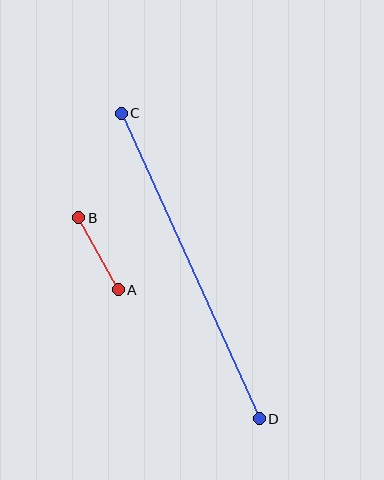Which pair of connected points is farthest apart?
Points C and D are farthest apart.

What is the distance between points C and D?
The distance is approximately 335 pixels.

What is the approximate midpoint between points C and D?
The midpoint is at approximately (190, 266) pixels.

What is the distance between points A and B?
The distance is approximately 82 pixels.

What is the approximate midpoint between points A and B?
The midpoint is at approximately (98, 254) pixels.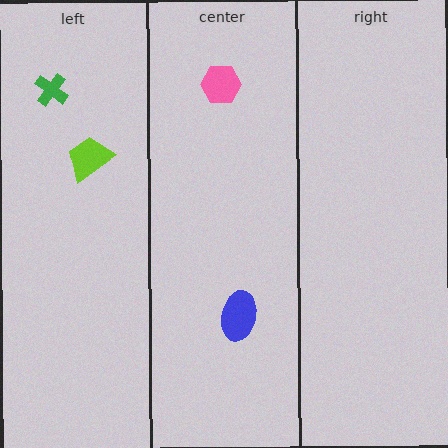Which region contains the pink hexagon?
The center region.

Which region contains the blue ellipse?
The center region.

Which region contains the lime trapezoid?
The left region.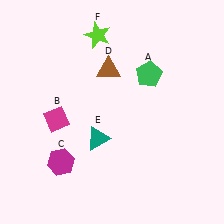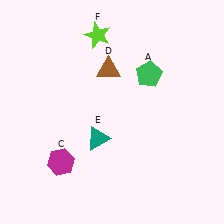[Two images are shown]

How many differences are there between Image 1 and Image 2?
There is 1 difference between the two images.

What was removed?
The magenta diamond (B) was removed in Image 2.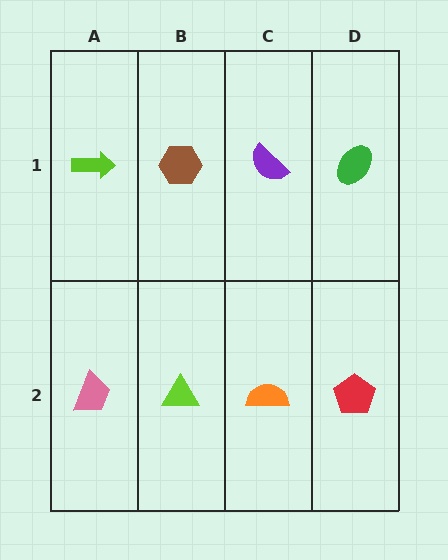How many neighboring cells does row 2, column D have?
2.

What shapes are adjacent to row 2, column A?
A lime arrow (row 1, column A), a lime triangle (row 2, column B).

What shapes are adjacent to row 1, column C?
An orange semicircle (row 2, column C), a brown hexagon (row 1, column B), a green ellipse (row 1, column D).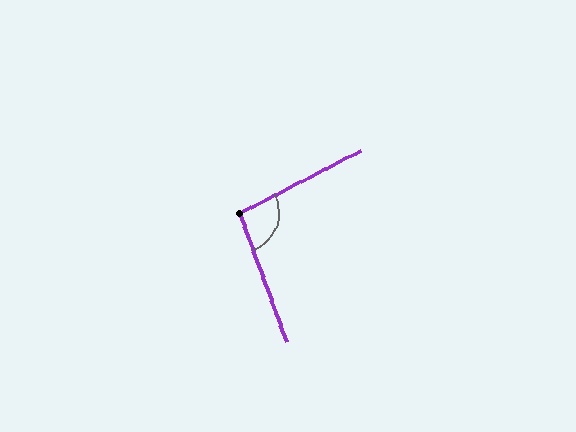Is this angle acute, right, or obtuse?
It is obtuse.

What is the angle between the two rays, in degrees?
Approximately 98 degrees.